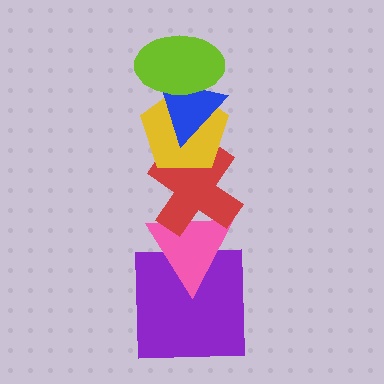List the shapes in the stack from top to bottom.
From top to bottom: the lime ellipse, the blue triangle, the yellow pentagon, the red cross, the pink triangle, the purple square.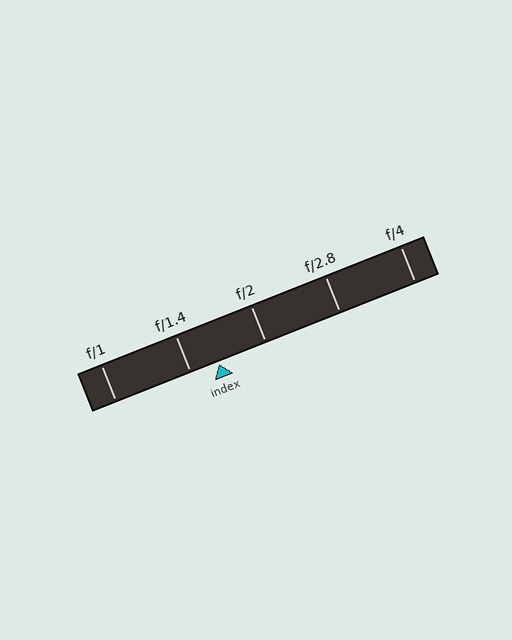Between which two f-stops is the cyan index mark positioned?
The index mark is between f/1.4 and f/2.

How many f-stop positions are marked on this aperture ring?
There are 5 f-stop positions marked.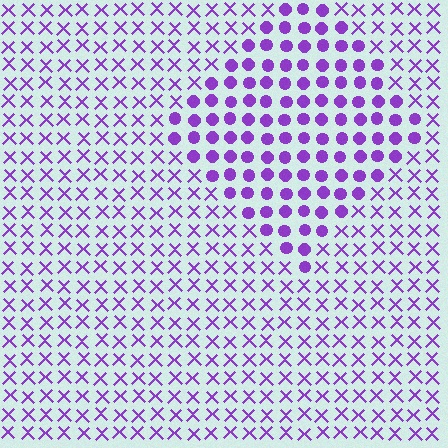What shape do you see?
I see a diamond.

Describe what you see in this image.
The image is filled with small purple elements arranged in a uniform grid. A diamond-shaped region contains circles, while the surrounding area contains X marks. The boundary is defined purely by the change in element shape.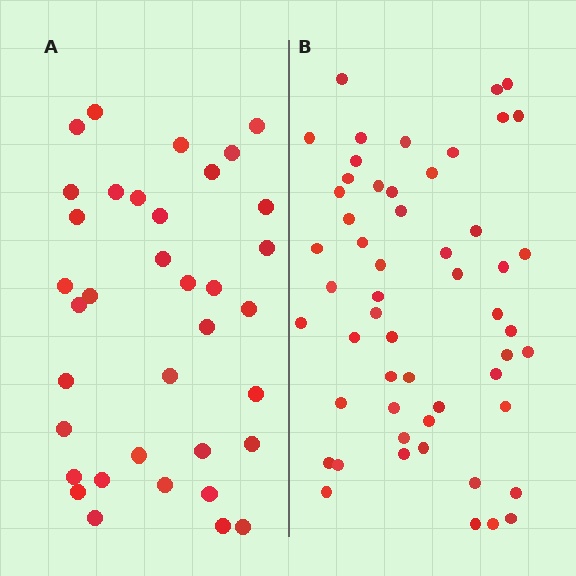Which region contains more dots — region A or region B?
Region B (the right region) has more dots.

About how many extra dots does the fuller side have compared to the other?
Region B has approximately 20 more dots than region A.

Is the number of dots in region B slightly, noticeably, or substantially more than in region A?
Region B has substantially more. The ratio is roughly 1.5 to 1.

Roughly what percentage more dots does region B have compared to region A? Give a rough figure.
About 50% more.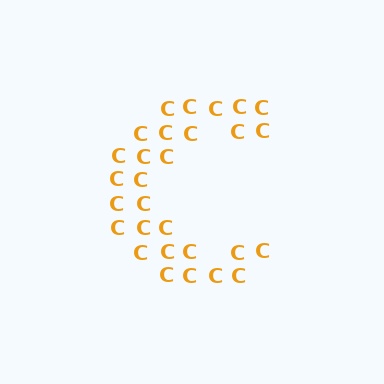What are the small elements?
The small elements are letter C's.